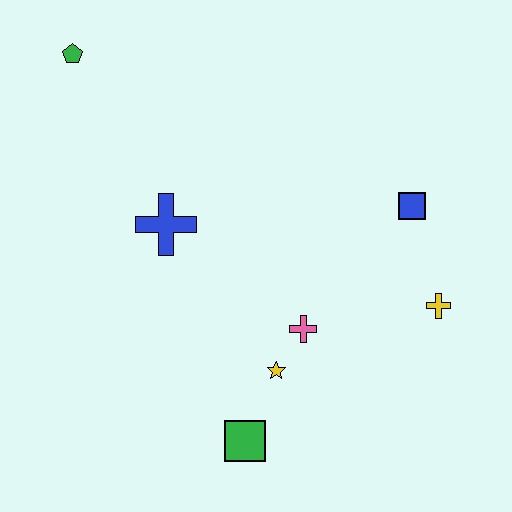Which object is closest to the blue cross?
The pink cross is closest to the blue cross.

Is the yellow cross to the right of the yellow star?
Yes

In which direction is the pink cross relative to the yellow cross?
The pink cross is to the left of the yellow cross.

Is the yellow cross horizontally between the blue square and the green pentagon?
No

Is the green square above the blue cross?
No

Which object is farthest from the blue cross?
The yellow cross is farthest from the blue cross.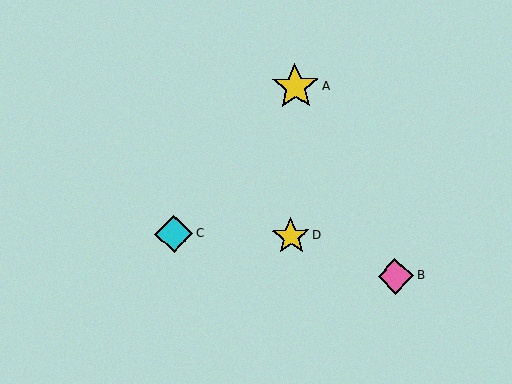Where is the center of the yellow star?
The center of the yellow star is at (296, 87).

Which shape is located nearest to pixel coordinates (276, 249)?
The yellow star (labeled D) at (291, 236) is nearest to that location.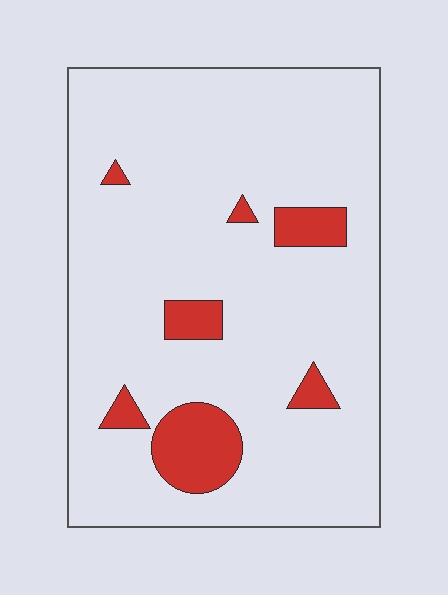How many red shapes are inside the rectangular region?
7.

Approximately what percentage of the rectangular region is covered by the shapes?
Approximately 10%.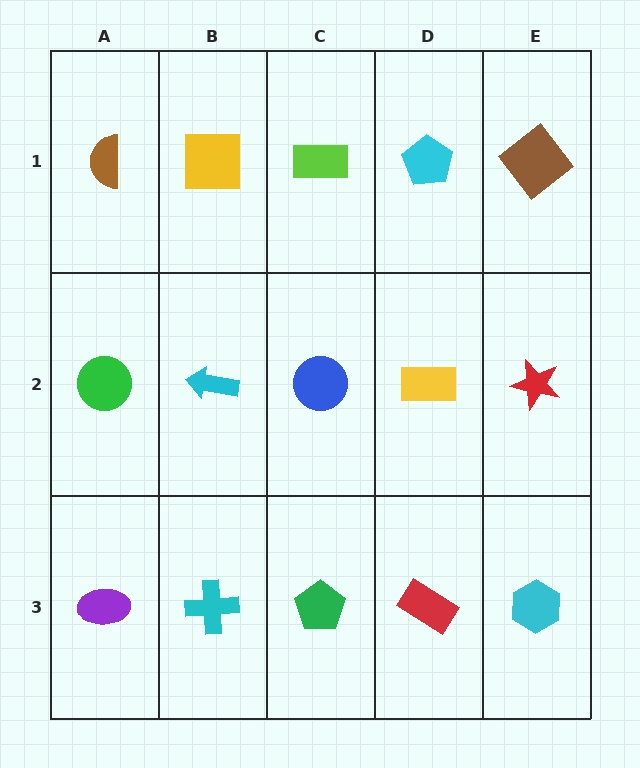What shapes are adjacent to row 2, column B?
A yellow square (row 1, column B), a cyan cross (row 3, column B), a green circle (row 2, column A), a blue circle (row 2, column C).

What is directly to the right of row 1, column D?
A brown diamond.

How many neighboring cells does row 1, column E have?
2.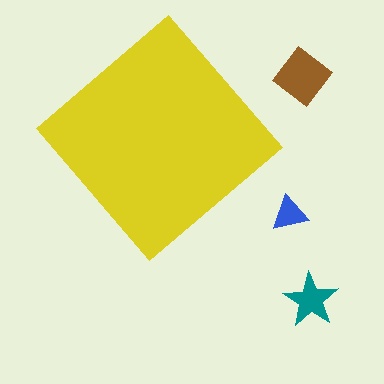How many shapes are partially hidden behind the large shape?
0 shapes are partially hidden.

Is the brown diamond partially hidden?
No, the brown diamond is fully visible.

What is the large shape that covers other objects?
A yellow diamond.